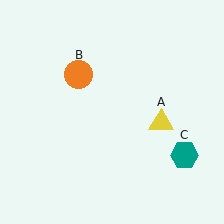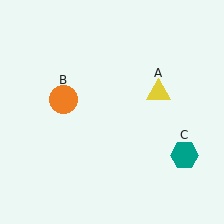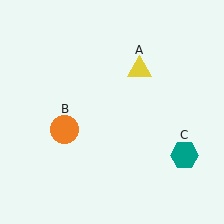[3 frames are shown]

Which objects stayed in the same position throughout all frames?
Teal hexagon (object C) remained stationary.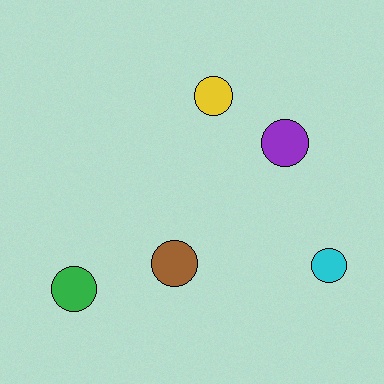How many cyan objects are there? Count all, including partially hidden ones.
There is 1 cyan object.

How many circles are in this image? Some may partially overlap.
There are 5 circles.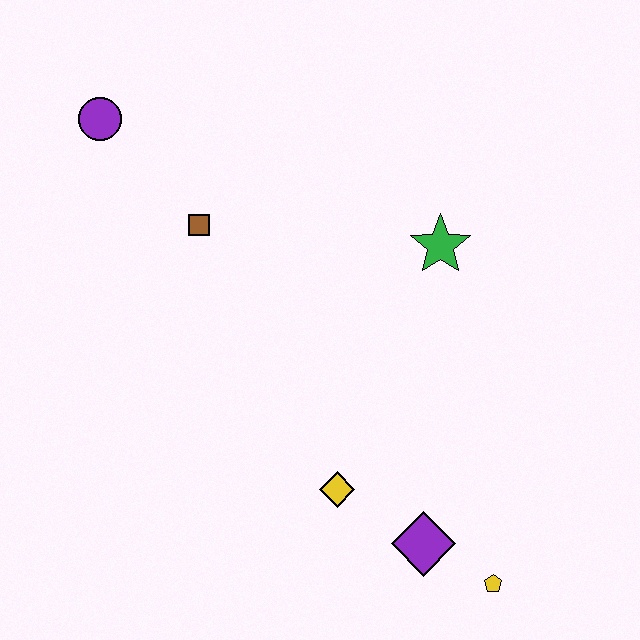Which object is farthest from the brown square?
The yellow pentagon is farthest from the brown square.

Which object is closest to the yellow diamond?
The purple diamond is closest to the yellow diamond.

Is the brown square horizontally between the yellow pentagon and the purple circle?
Yes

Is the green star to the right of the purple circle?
Yes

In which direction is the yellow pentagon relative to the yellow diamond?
The yellow pentagon is to the right of the yellow diamond.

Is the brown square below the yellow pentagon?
No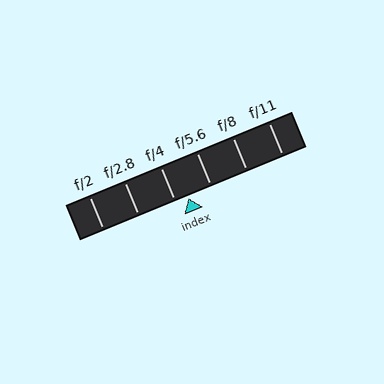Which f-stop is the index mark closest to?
The index mark is closest to f/4.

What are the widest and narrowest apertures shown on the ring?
The widest aperture shown is f/2 and the narrowest is f/11.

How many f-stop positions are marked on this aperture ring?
There are 6 f-stop positions marked.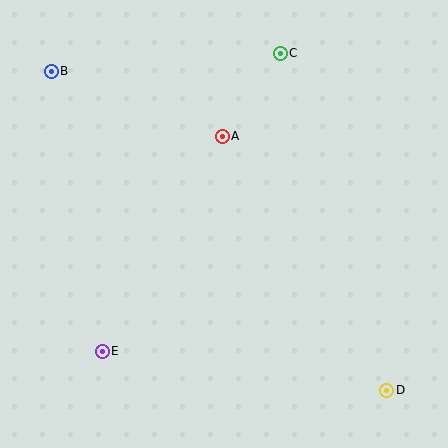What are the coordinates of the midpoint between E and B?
The midpoint between E and B is at (77, 211).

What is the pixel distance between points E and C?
The distance between E and C is 347 pixels.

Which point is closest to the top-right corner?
Point C is closest to the top-right corner.